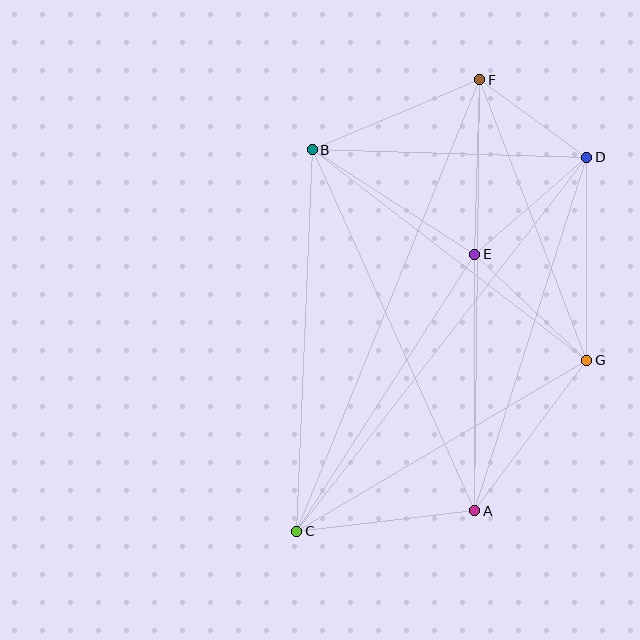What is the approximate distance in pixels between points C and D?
The distance between C and D is approximately 474 pixels.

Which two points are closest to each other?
Points D and F are closest to each other.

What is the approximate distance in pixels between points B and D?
The distance between B and D is approximately 275 pixels.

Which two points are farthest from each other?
Points C and F are farthest from each other.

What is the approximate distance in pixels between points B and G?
The distance between B and G is approximately 346 pixels.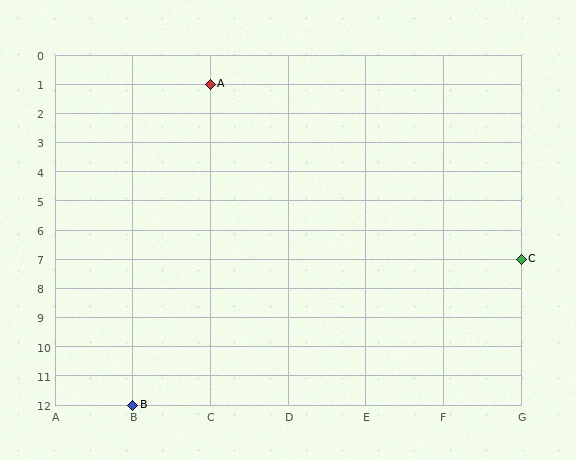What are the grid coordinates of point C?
Point C is at grid coordinates (G, 7).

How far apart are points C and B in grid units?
Points C and B are 5 columns and 5 rows apart (about 7.1 grid units diagonally).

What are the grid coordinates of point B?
Point B is at grid coordinates (B, 12).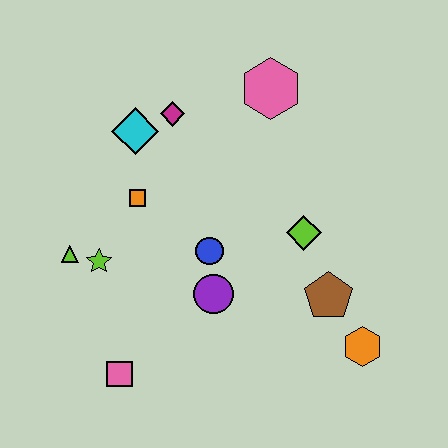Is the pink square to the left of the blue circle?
Yes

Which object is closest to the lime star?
The lime triangle is closest to the lime star.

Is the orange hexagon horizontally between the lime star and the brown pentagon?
No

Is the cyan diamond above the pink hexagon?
No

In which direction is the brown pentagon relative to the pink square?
The brown pentagon is to the right of the pink square.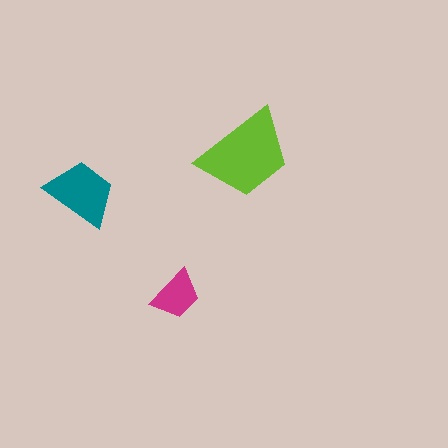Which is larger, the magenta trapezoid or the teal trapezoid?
The teal one.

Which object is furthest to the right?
The lime trapezoid is rightmost.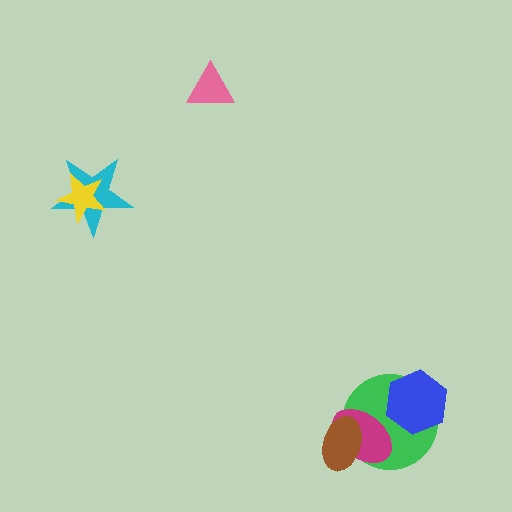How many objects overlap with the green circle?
3 objects overlap with the green circle.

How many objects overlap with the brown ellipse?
2 objects overlap with the brown ellipse.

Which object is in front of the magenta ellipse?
The brown ellipse is in front of the magenta ellipse.